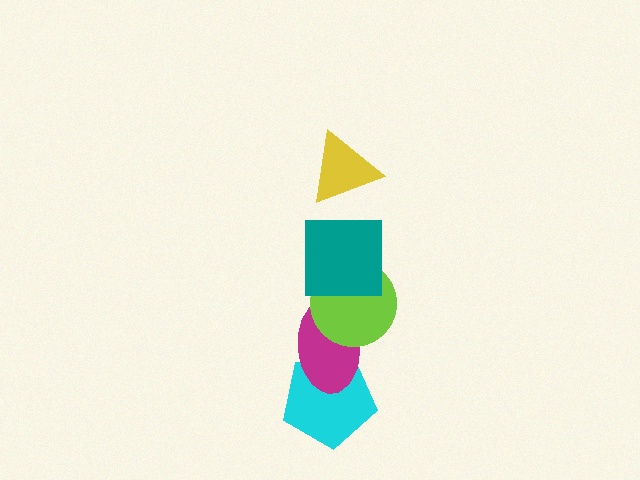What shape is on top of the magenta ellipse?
The lime circle is on top of the magenta ellipse.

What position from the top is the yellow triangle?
The yellow triangle is 1st from the top.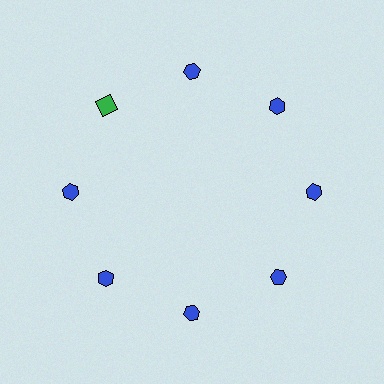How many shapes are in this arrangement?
There are 8 shapes arranged in a ring pattern.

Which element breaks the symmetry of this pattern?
The green square at roughly the 10 o'clock position breaks the symmetry. All other shapes are blue hexagons.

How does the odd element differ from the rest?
It differs in both color (green instead of blue) and shape (square instead of hexagon).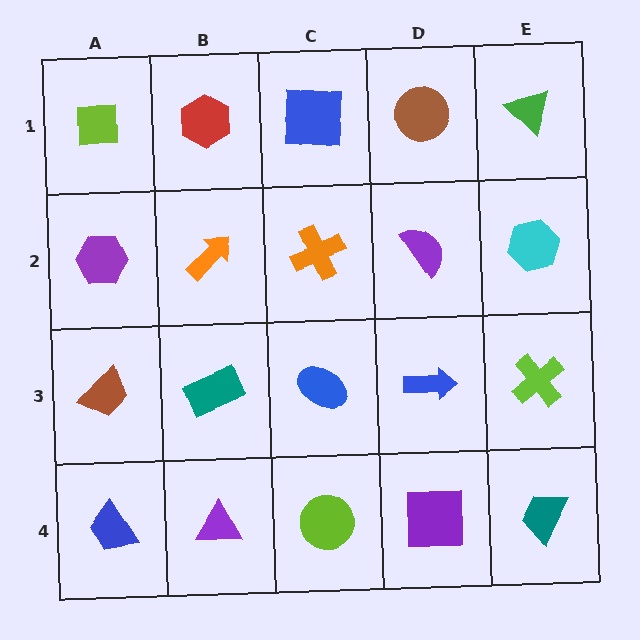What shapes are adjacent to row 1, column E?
A cyan hexagon (row 2, column E), a brown circle (row 1, column D).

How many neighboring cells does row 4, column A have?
2.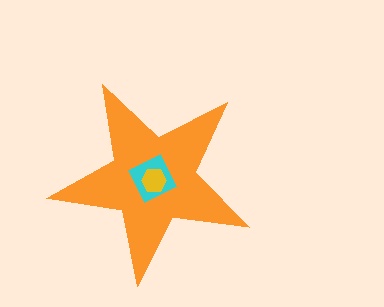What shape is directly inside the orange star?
The cyan diamond.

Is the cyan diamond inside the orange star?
Yes.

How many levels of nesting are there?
3.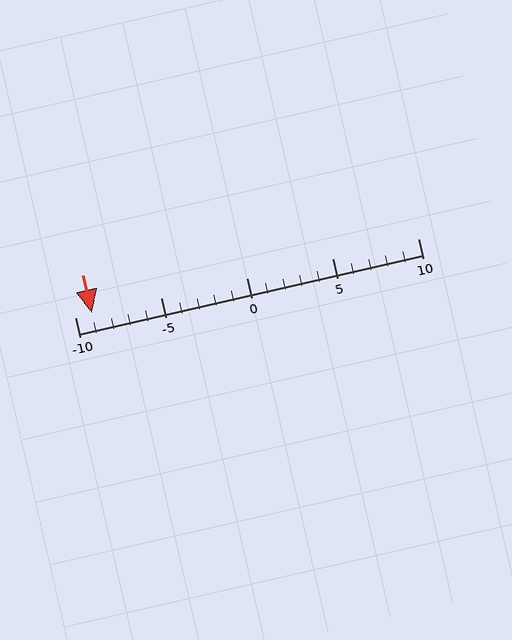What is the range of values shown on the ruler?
The ruler shows values from -10 to 10.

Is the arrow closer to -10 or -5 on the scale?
The arrow is closer to -10.